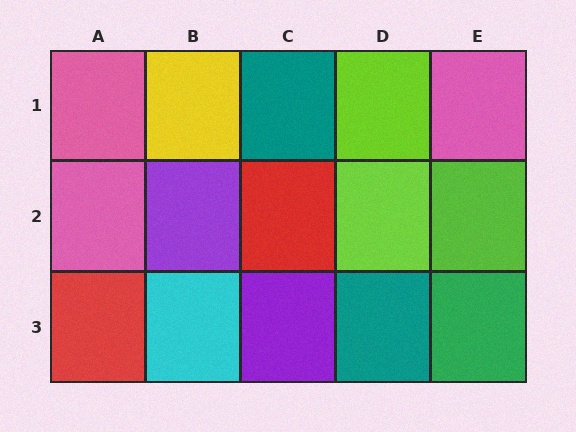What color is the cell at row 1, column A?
Pink.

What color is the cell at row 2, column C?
Red.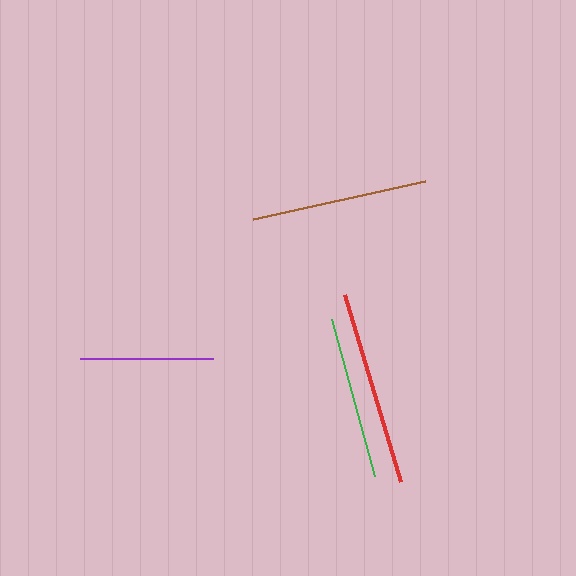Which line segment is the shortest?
The purple line is the shortest at approximately 132 pixels.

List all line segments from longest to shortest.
From longest to shortest: red, brown, green, purple.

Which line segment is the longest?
The red line is the longest at approximately 195 pixels.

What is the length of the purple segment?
The purple segment is approximately 132 pixels long.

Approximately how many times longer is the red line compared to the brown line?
The red line is approximately 1.1 times the length of the brown line.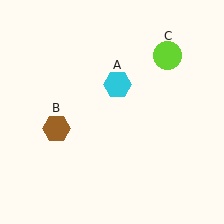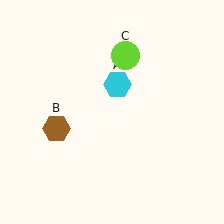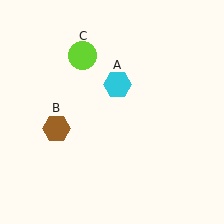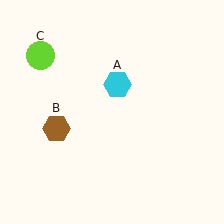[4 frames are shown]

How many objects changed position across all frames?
1 object changed position: lime circle (object C).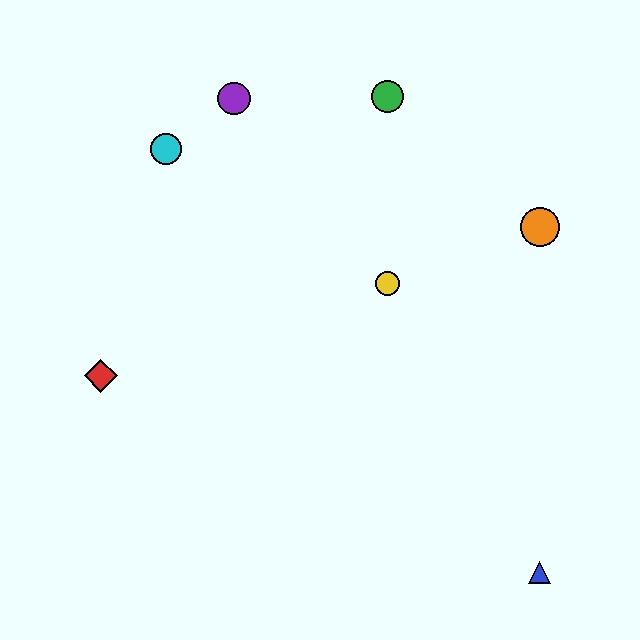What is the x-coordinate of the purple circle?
The purple circle is at x≈234.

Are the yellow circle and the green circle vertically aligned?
Yes, both are at x≈388.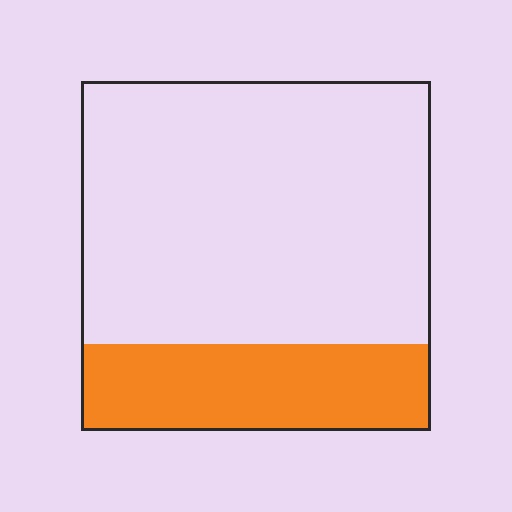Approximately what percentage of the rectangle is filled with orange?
Approximately 25%.